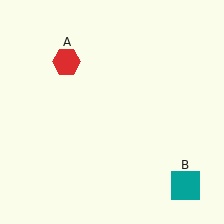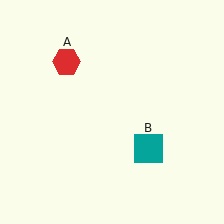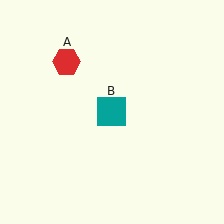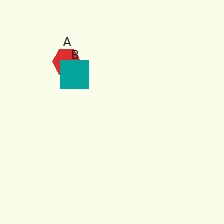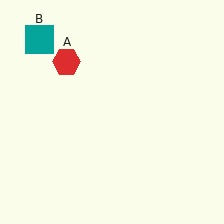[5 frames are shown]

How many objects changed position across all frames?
1 object changed position: teal square (object B).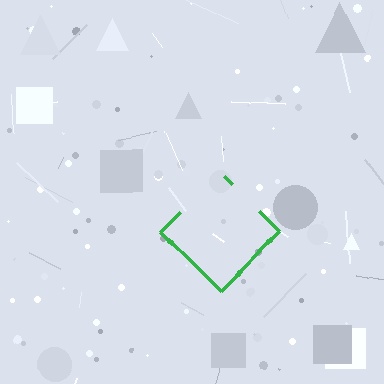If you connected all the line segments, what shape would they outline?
They would outline a diamond.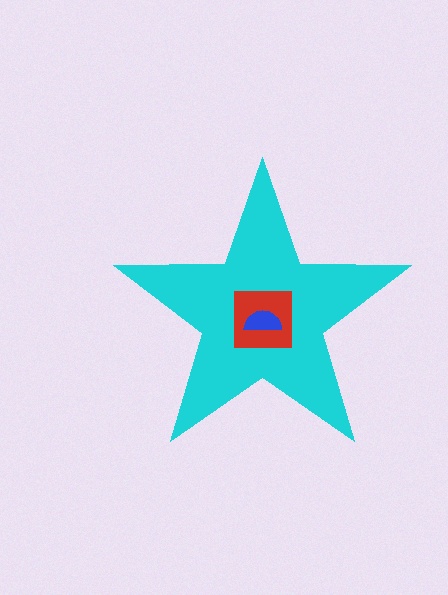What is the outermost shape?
The cyan star.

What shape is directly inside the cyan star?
The red square.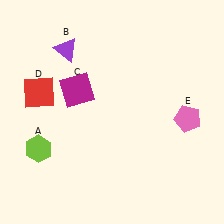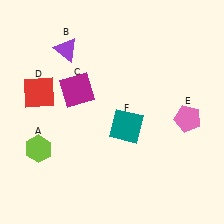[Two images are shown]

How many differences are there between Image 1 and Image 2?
There is 1 difference between the two images.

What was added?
A teal square (F) was added in Image 2.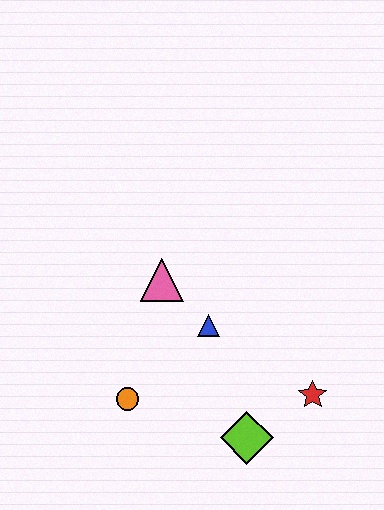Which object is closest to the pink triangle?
The blue triangle is closest to the pink triangle.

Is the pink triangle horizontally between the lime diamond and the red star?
No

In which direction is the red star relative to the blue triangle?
The red star is to the right of the blue triangle.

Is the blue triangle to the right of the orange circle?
Yes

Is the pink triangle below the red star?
No